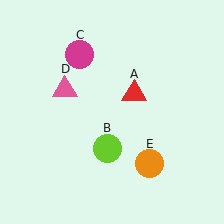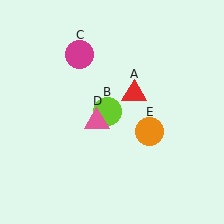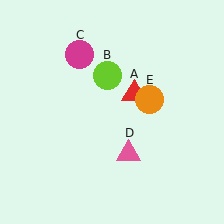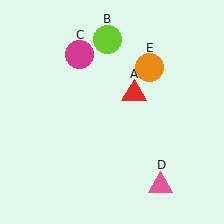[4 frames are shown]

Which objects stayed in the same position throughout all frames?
Red triangle (object A) and magenta circle (object C) remained stationary.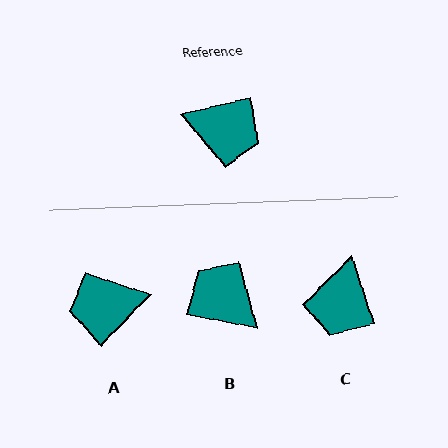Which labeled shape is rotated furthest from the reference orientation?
B, about 156 degrees away.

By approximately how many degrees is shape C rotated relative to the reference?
Approximately 85 degrees clockwise.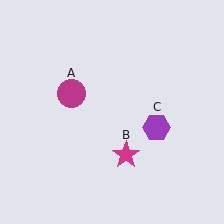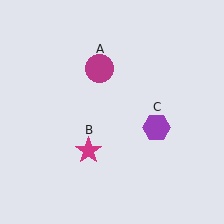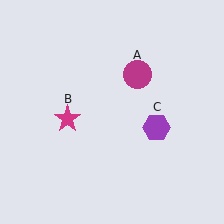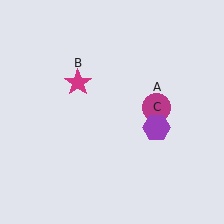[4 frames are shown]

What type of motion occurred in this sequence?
The magenta circle (object A), magenta star (object B) rotated clockwise around the center of the scene.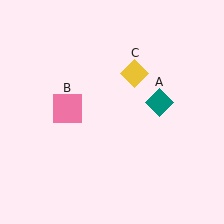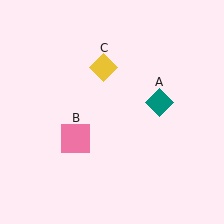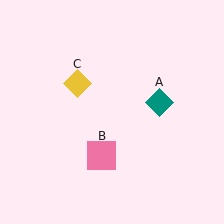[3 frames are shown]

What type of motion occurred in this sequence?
The pink square (object B), yellow diamond (object C) rotated counterclockwise around the center of the scene.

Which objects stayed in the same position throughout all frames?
Teal diamond (object A) remained stationary.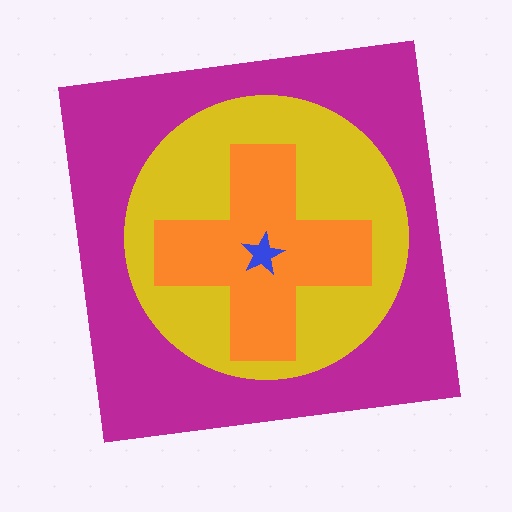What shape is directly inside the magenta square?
The yellow circle.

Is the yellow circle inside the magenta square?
Yes.